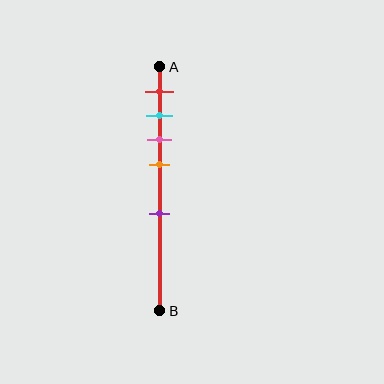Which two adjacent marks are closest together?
The cyan and pink marks are the closest adjacent pair.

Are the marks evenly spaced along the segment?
No, the marks are not evenly spaced.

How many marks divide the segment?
There are 5 marks dividing the segment.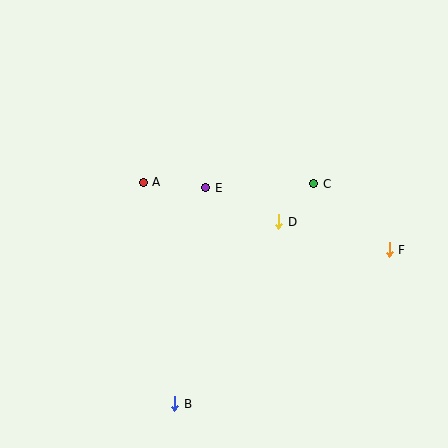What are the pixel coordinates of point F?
Point F is at (389, 250).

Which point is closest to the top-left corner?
Point A is closest to the top-left corner.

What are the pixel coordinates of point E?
Point E is at (206, 188).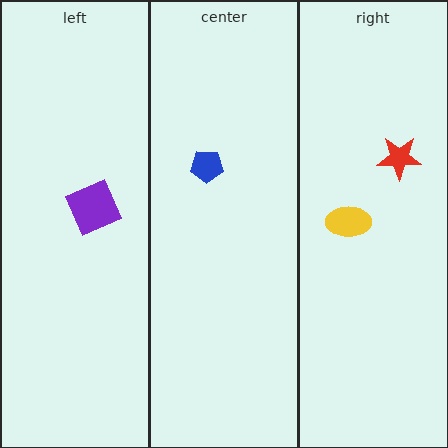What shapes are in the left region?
The purple square.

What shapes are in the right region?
The yellow ellipse, the red star.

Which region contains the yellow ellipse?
The right region.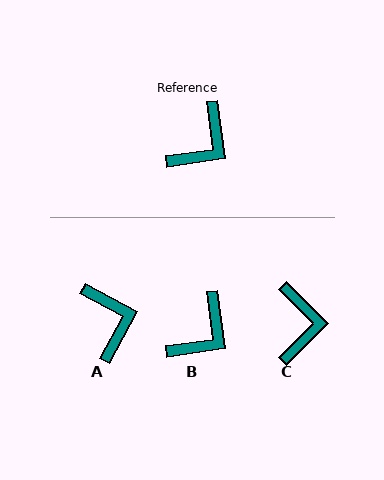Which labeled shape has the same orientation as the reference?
B.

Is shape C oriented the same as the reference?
No, it is off by about 37 degrees.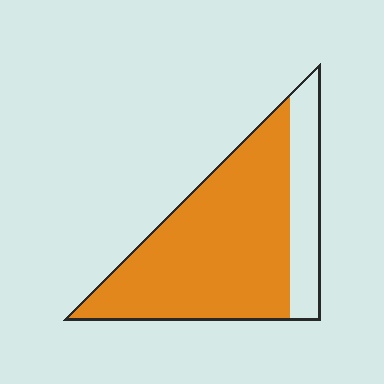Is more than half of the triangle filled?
Yes.